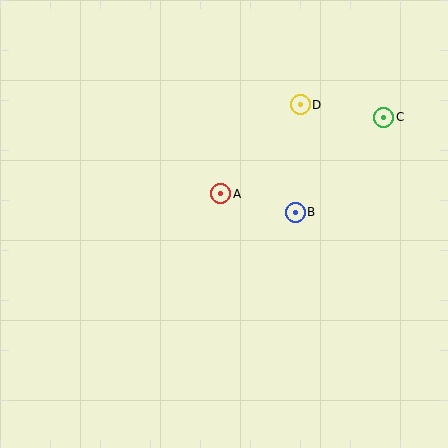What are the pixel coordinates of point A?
Point A is at (221, 194).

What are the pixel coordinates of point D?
Point D is at (300, 105).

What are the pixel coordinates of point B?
Point B is at (295, 212).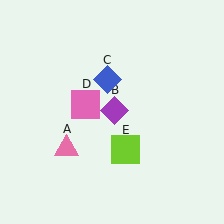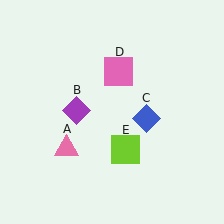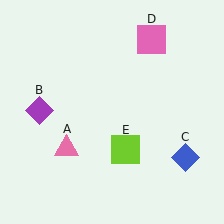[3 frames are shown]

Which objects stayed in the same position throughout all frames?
Pink triangle (object A) and lime square (object E) remained stationary.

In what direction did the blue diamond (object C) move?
The blue diamond (object C) moved down and to the right.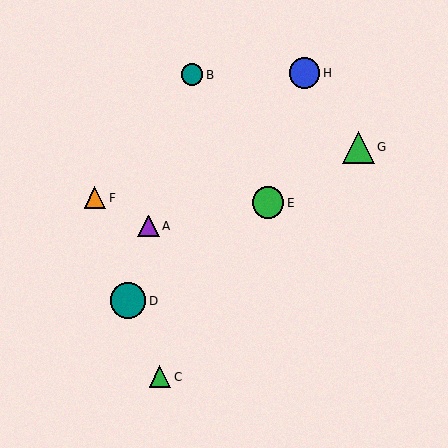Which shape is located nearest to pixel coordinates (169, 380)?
The green triangle (labeled C) at (160, 377) is nearest to that location.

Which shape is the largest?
The teal circle (labeled D) is the largest.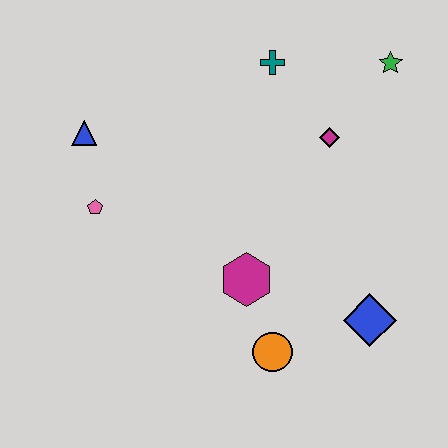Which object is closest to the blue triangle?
The pink pentagon is closest to the blue triangle.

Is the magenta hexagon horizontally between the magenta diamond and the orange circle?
No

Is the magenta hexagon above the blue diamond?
Yes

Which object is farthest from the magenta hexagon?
The green star is farthest from the magenta hexagon.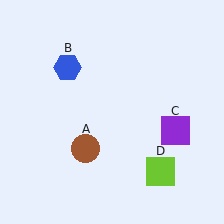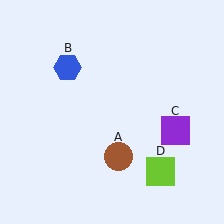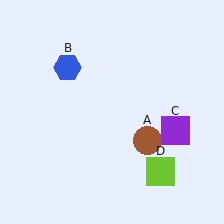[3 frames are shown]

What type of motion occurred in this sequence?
The brown circle (object A) rotated counterclockwise around the center of the scene.